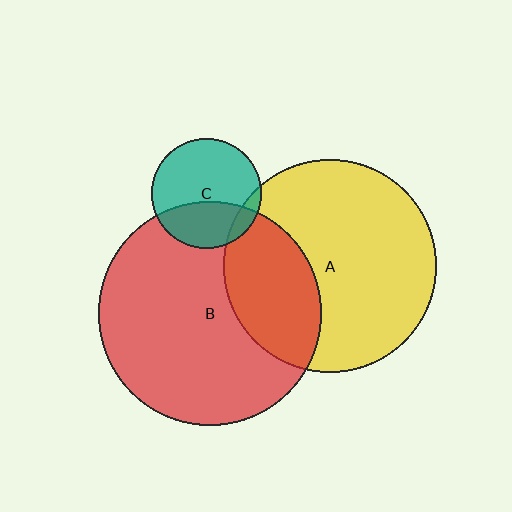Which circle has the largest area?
Circle B (red).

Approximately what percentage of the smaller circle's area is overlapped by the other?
Approximately 35%.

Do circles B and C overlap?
Yes.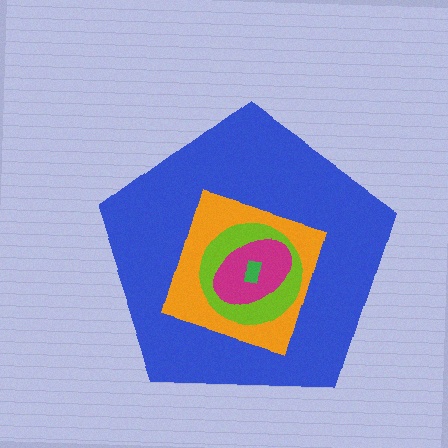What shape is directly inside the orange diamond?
The lime circle.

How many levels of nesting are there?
5.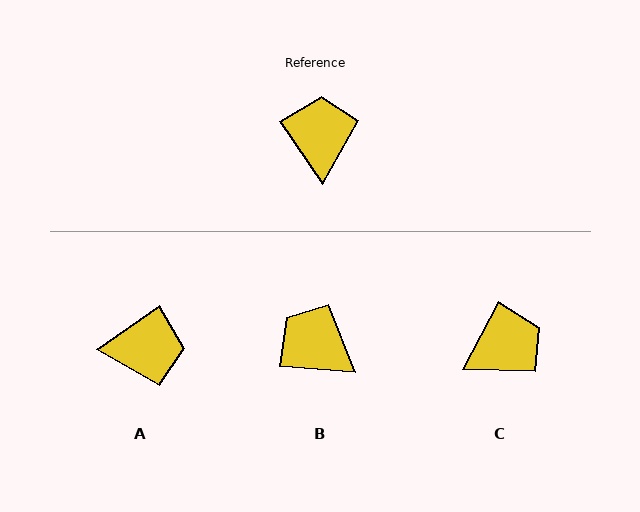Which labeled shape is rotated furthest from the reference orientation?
A, about 91 degrees away.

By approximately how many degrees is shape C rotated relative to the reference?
Approximately 62 degrees clockwise.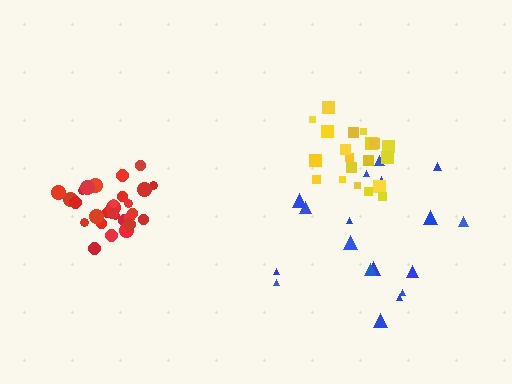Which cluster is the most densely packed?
Red.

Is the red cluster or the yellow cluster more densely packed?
Red.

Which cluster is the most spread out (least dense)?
Blue.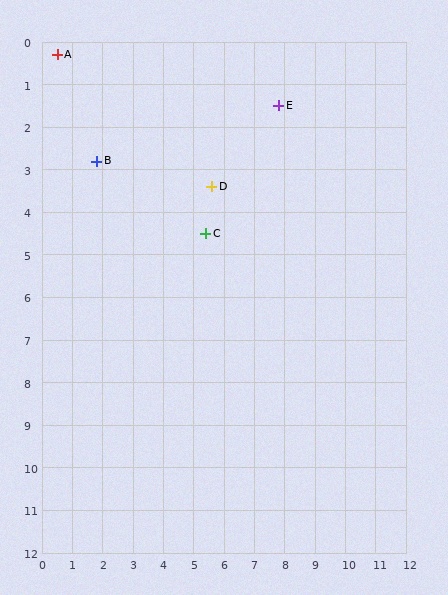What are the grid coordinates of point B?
Point B is at approximately (1.8, 2.8).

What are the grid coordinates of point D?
Point D is at approximately (5.6, 3.4).